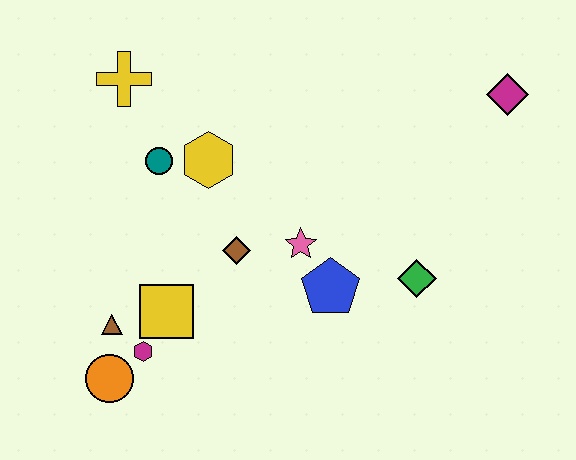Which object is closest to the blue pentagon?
The pink star is closest to the blue pentagon.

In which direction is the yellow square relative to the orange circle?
The yellow square is above the orange circle.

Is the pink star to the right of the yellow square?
Yes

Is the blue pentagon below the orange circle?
No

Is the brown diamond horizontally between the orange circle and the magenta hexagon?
No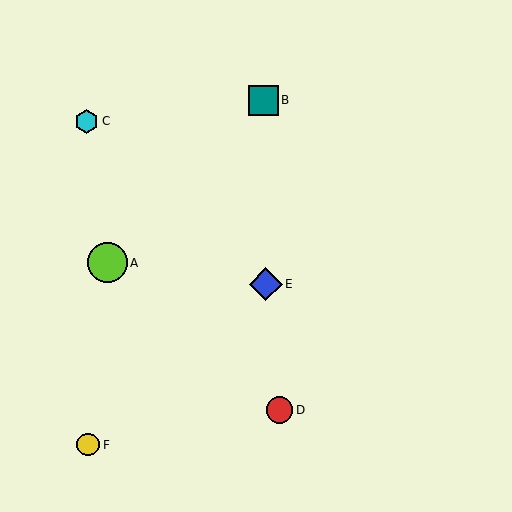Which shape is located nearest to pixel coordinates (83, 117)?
The cyan hexagon (labeled C) at (87, 122) is nearest to that location.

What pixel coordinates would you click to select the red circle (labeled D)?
Click at (280, 410) to select the red circle D.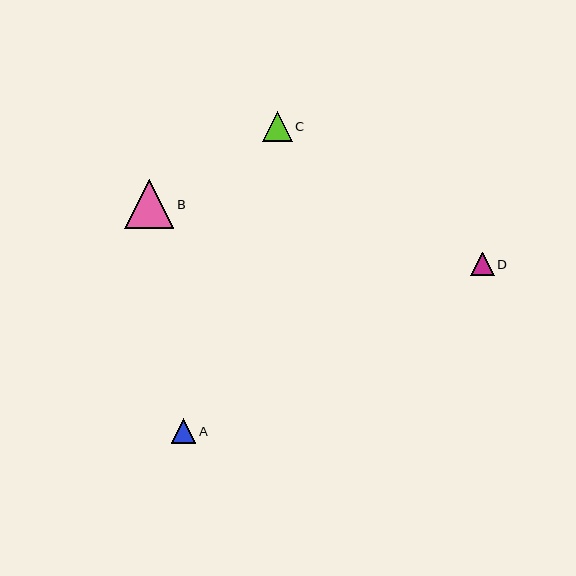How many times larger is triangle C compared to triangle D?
Triangle C is approximately 1.3 times the size of triangle D.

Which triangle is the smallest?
Triangle D is the smallest with a size of approximately 23 pixels.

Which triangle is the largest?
Triangle B is the largest with a size of approximately 49 pixels.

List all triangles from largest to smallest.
From largest to smallest: B, C, A, D.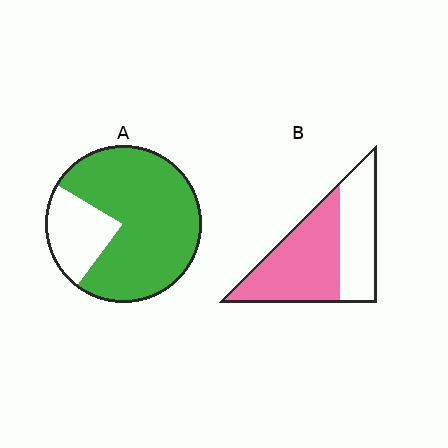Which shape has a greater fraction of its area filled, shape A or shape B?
Shape A.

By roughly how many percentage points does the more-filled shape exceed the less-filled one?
By roughly 20 percentage points (A over B).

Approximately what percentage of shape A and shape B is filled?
A is approximately 75% and B is approximately 60%.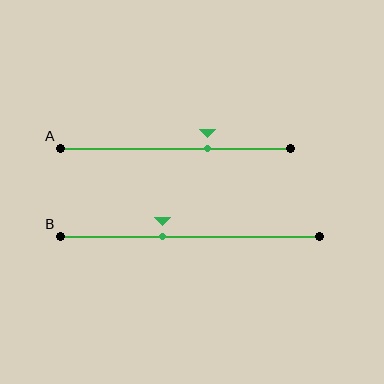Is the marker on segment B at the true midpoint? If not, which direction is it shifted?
No, the marker on segment B is shifted to the left by about 11% of the segment length.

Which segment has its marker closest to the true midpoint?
Segment B has its marker closest to the true midpoint.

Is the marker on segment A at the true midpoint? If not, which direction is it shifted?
No, the marker on segment A is shifted to the right by about 14% of the segment length.